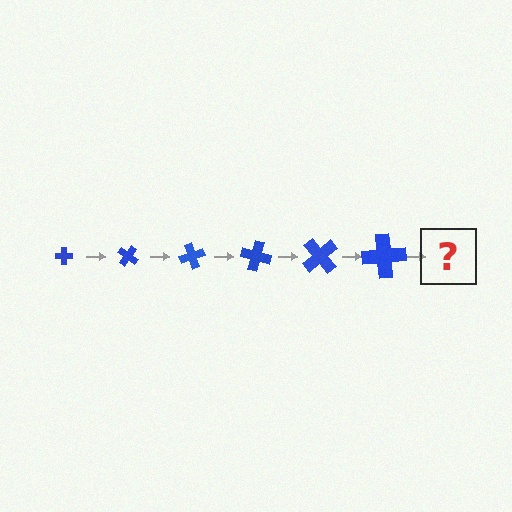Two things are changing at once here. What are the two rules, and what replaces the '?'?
The two rules are that the cross grows larger each step and it rotates 35 degrees each step. The '?' should be a cross, larger than the previous one and rotated 210 degrees from the start.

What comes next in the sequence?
The next element should be a cross, larger than the previous one and rotated 210 degrees from the start.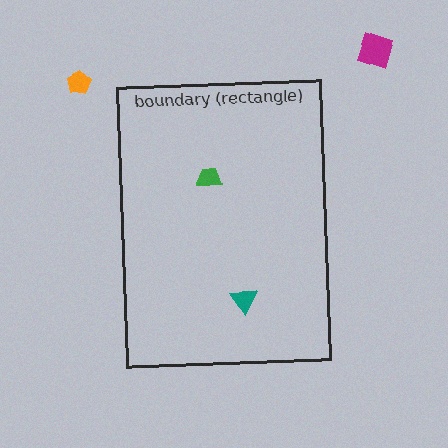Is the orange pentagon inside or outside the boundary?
Outside.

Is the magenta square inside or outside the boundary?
Outside.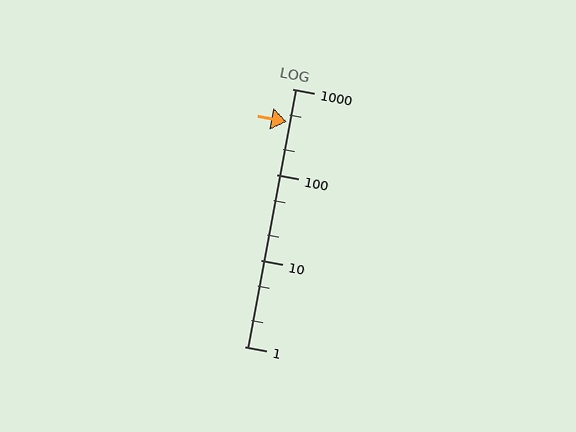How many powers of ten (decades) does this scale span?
The scale spans 3 decades, from 1 to 1000.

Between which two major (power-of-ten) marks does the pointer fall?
The pointer is between 100 and 1000.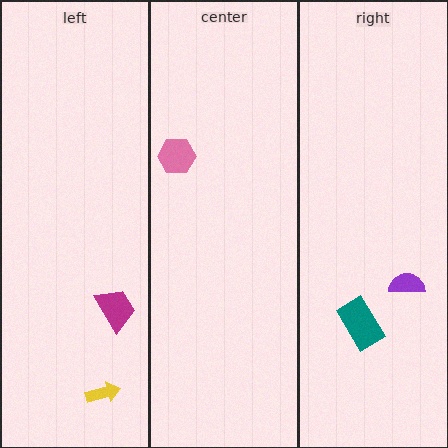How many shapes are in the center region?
1.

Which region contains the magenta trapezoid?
The left region.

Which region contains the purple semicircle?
The right region.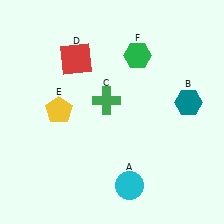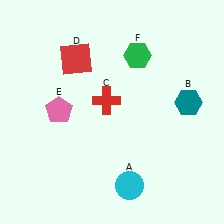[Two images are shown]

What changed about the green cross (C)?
In Image 1, C is green. In Image 2, it changed to red.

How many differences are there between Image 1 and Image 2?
There are 2 differences between the two images.